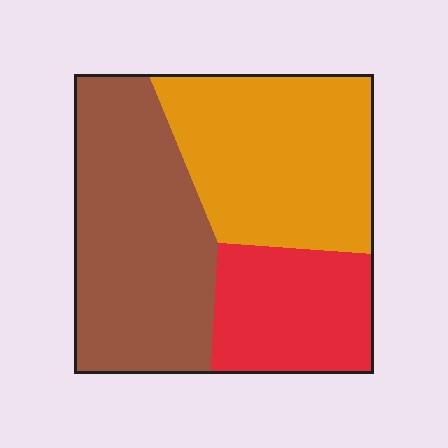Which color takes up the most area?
Brown, at roughly 40%.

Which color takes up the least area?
Red, at roughly 20%.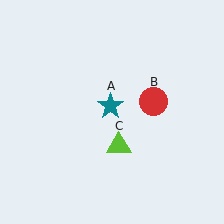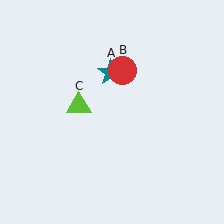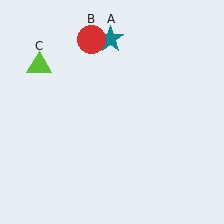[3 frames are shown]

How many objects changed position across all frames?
3 objects changed position: teal star (object A), red circle (object B), lime triangle (object C).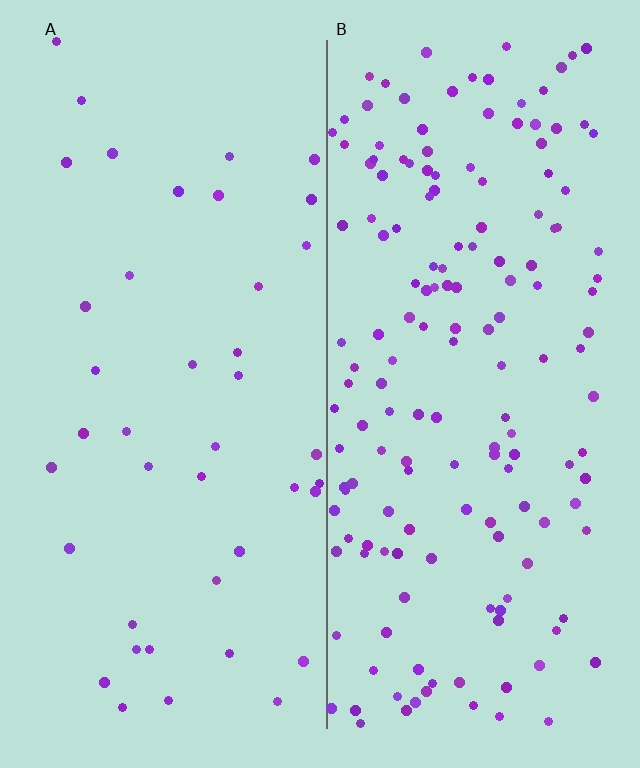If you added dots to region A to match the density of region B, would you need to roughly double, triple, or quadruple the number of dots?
Approximately quadruple.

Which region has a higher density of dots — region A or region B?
B (the right).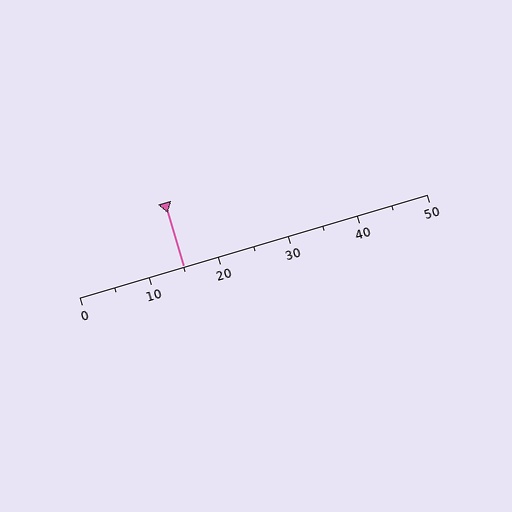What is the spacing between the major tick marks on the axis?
The major ticks are spaced 10 apart.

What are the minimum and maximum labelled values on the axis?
The axis runs from 0 to 50.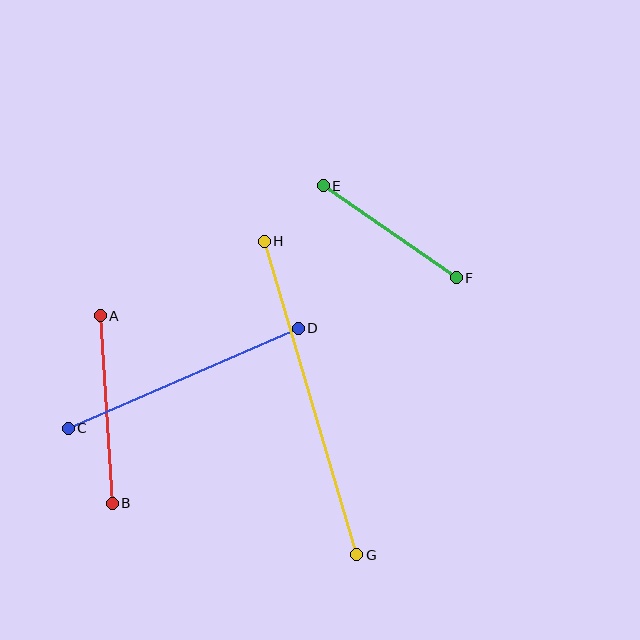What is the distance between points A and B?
The distance is approximately 188 pixels.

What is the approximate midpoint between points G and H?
The midpoint is at approximately (310, 398) pixels.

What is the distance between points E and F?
The distance is approximately 162 pixels.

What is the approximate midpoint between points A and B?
The midpoint is at approximately (106, 410) pixels.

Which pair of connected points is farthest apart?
Points G and H are farthest apart.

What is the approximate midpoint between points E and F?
The midpoint is at approximately (390, 232) pixels.